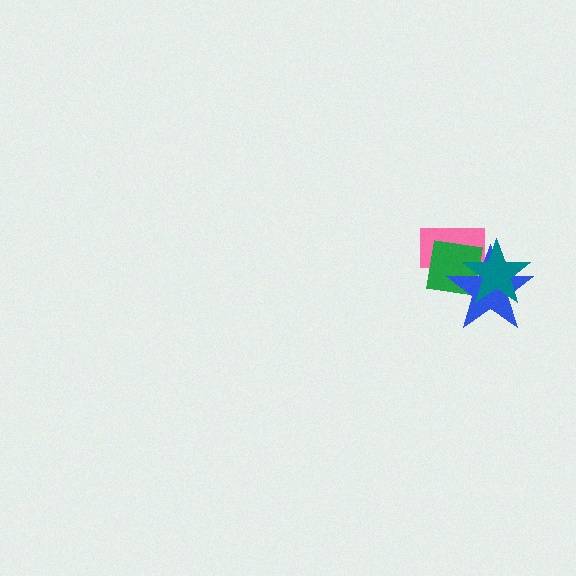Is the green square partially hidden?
Yes, it is partially covered by another shape.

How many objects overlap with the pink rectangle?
3 objects overlap with the pink rectangle.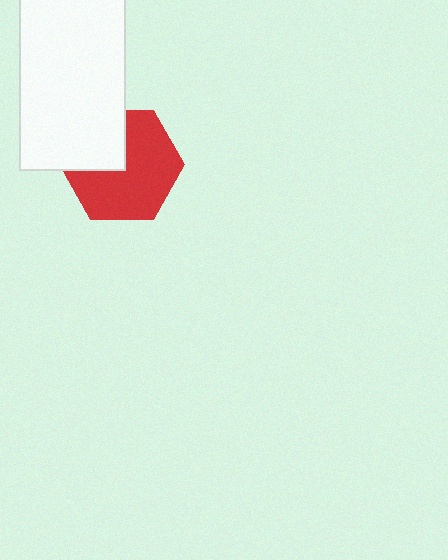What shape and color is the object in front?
The object in front is a white rectangle.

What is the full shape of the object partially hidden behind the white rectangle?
The partially hidden object is a red hexagon.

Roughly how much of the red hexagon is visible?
Most of it is visible (roughly 69%).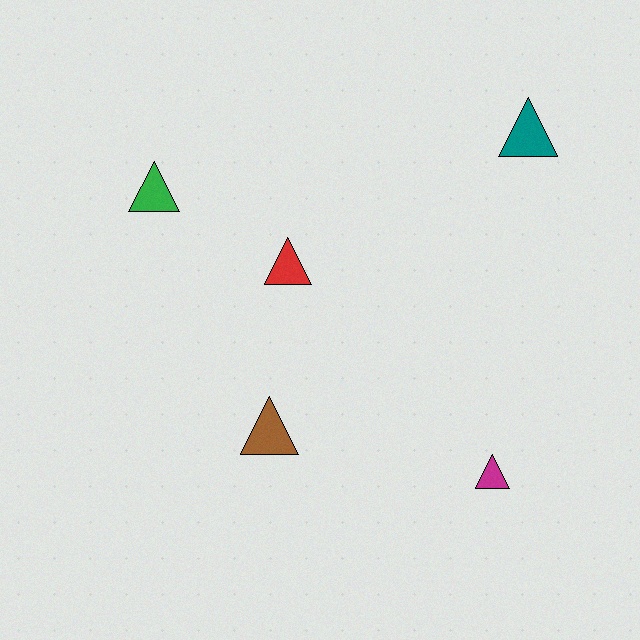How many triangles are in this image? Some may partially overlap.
There are 5 triangles.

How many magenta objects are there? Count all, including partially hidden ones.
There is 1 magenta object.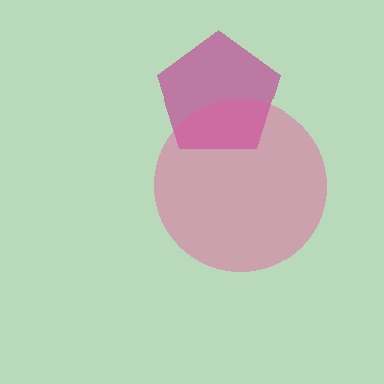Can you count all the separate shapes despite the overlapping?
Yes, there are 2 separate shapes.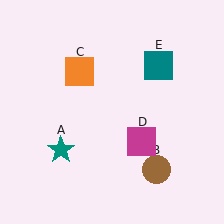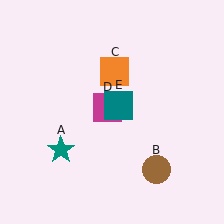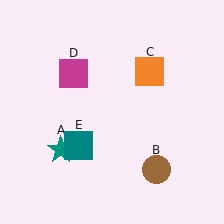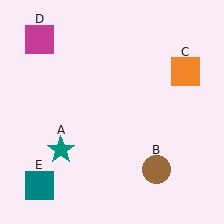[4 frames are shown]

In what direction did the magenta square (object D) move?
The magenta square (object D) moved up and to the left.